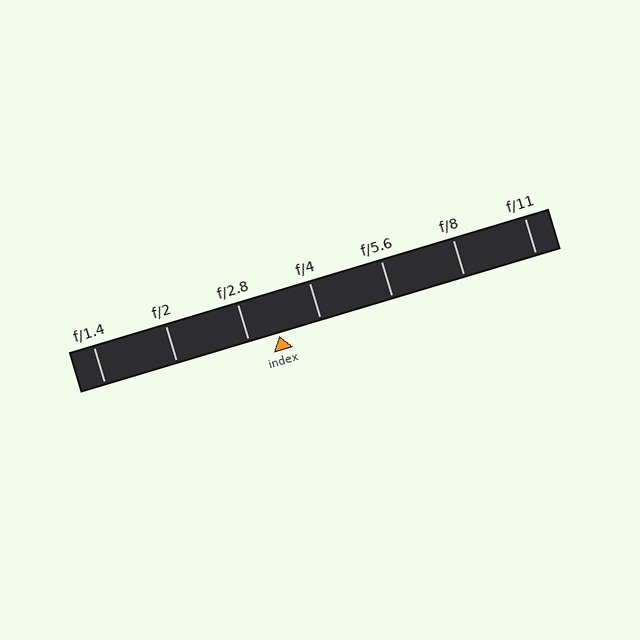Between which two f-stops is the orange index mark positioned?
The index mark is between f/2.8 and f/4.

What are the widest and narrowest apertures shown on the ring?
The widest aperture shown is f/1.4 and the narrowest is f/11.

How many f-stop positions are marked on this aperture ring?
There are 7 f-stop positions marked.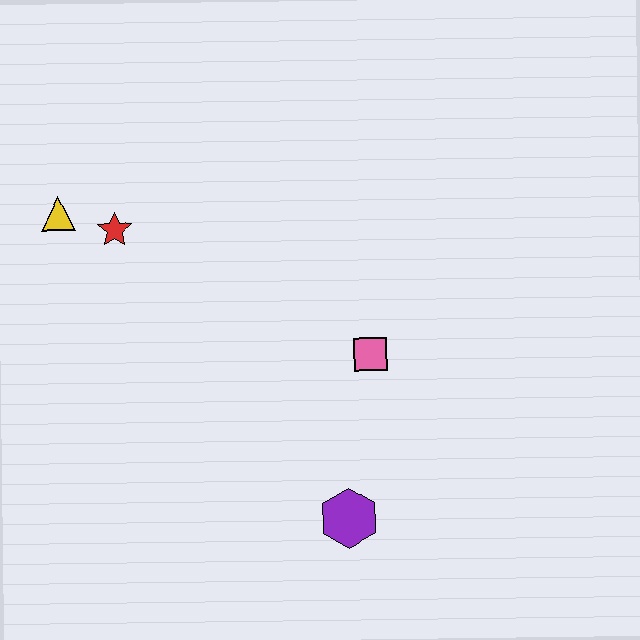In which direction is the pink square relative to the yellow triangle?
The pink square is to the right of the yellow triangle.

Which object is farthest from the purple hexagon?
The yellow triangle is farthest from the purple hexagon.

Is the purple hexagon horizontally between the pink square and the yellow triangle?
Yes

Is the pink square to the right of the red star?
Yes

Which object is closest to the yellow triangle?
The red star is closest to the yellow triangle.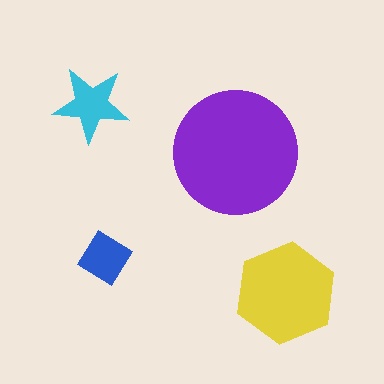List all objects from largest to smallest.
The purple circle, the yellow hexagon, the cyan star, the blue diamond.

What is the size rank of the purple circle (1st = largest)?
1st.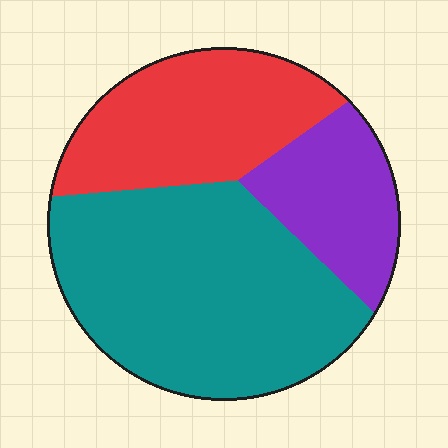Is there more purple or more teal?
Teal.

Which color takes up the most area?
Teal, at roughly 50%.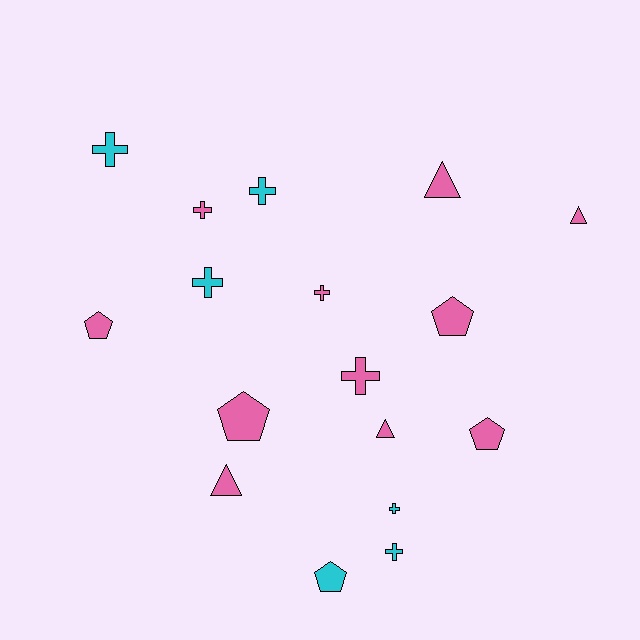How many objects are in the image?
There are 17 objects.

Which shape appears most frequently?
Cross, with 8 objects.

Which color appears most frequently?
Pink, with 11 objects.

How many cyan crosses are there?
There are 5 cyan crosses.